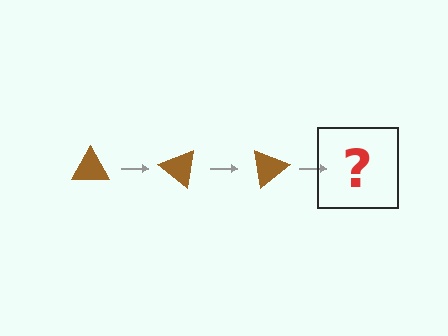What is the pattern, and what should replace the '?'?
The pattern is that the triangle rotates 40 degrees each step. The '?' should be a brown triangle rotated 120 degrees.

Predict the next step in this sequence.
The next step is a brown triangle rotated 120 degrees.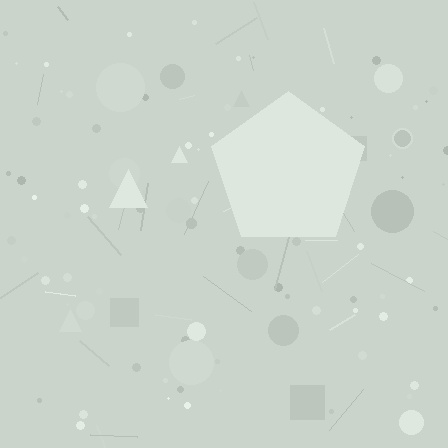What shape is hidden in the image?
A pentagon is hidden in the image.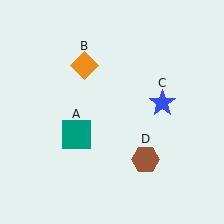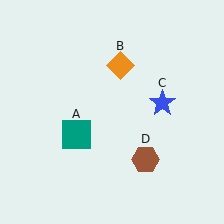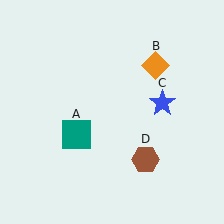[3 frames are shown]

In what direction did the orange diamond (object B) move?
The orange diamond (object B) moved right.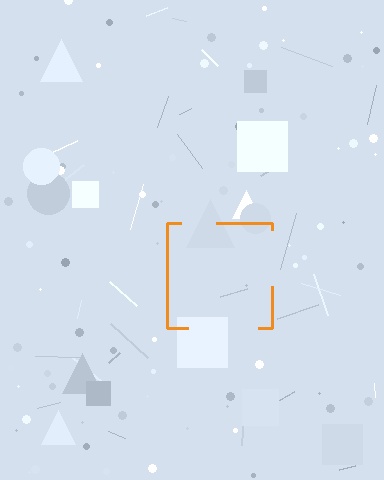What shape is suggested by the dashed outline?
The dashed outline suggests a square.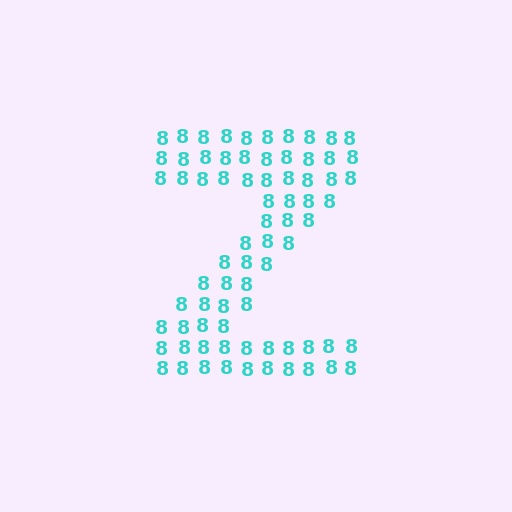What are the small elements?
The small elements are digit 8's.